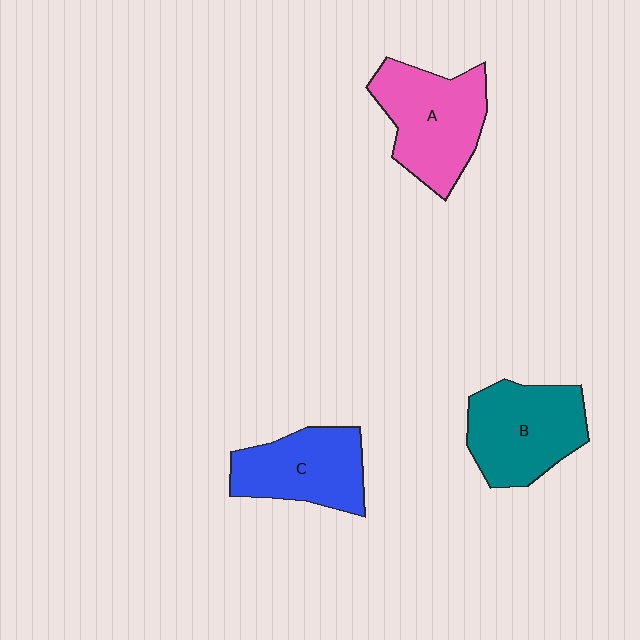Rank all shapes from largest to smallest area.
From largest to smallest: A (pink), B (teal), C (blue).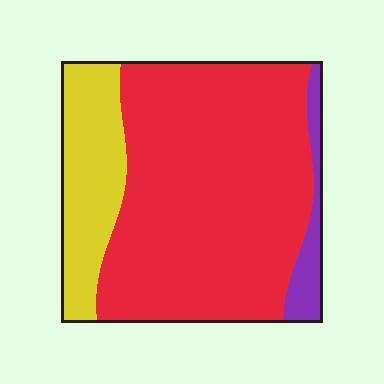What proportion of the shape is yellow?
Yellow covers 21% of the shape.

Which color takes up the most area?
Red, at roughly 70%.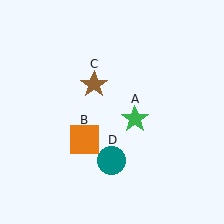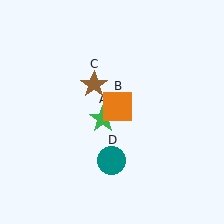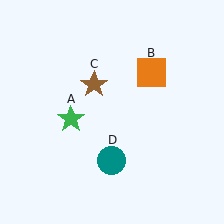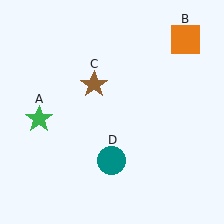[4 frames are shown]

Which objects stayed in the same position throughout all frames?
Brown star (object C) and teal circle (object D) remained stationary.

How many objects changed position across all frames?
2 objects changed position: green star (object A), orange square (object B).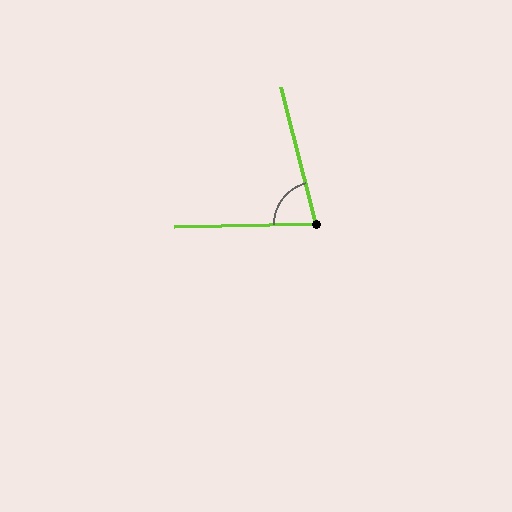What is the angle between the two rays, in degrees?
Approximately 77 degrees.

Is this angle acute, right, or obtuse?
It is acute.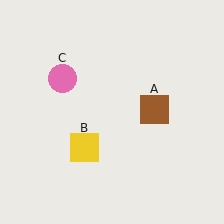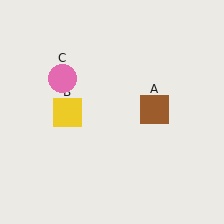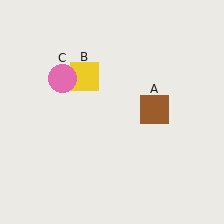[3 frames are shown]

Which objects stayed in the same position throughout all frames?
Brown square (object A) and pink circle (object C) remained stationary.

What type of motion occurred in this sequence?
The yellow square (object B) rotated clockwise around the center of the scene.